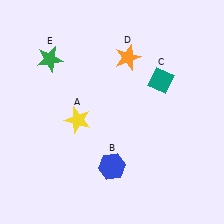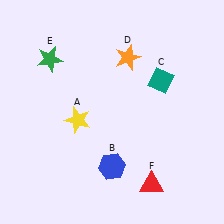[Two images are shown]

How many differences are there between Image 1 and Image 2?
There is 1 difference between the two images.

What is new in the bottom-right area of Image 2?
A red triangle (F) was added in the bottom-right area of Image 2.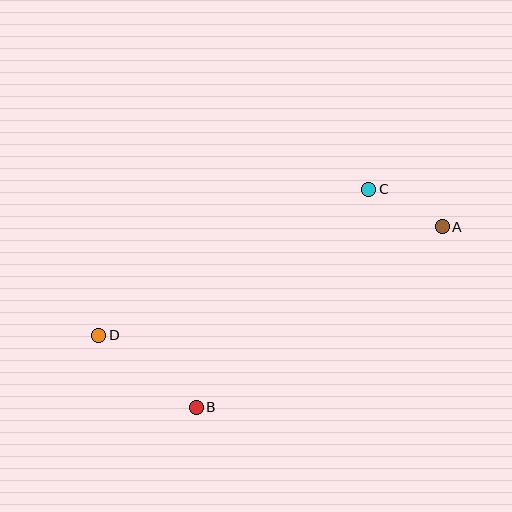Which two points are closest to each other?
Points A and C are closest to each other.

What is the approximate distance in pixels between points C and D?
The distance between C and D is approximately 307 pixels.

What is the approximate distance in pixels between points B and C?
The distance between B and C is approximately 278 pixels.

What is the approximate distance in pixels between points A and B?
The distance between A and B is approximately 305 pixels.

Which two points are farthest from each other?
Points A and D are farthest from each other.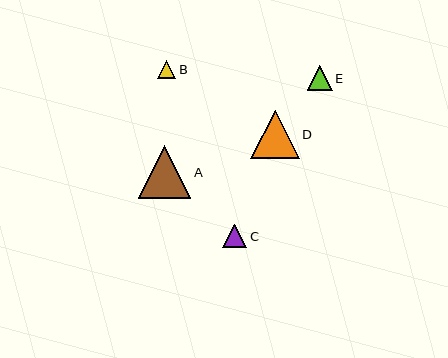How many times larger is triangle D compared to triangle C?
Triangle D is approximately 2.0 times the size of triangle C.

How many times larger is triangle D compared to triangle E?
Triangle D is approximately 2.0 times the size of triangle E.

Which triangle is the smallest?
Triangle B is the smallest with a size of approximately 18 pixels.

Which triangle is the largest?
Triangle A is the largest with a size of approximately 53 pixels.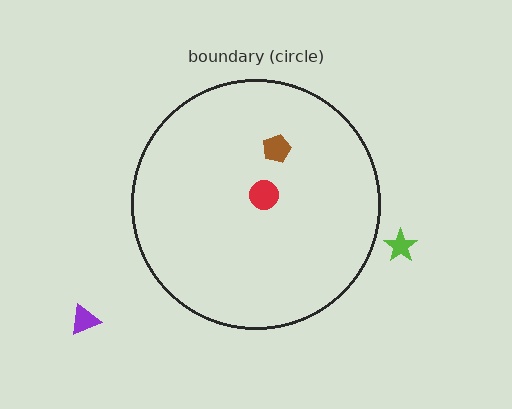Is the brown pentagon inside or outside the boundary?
Inside.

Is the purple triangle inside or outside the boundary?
Outside.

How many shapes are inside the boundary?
2 inside, 2 outside.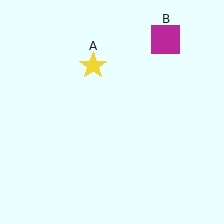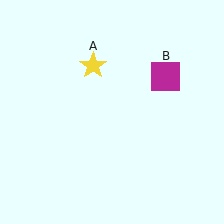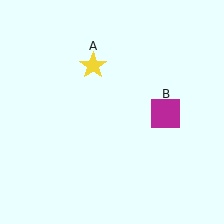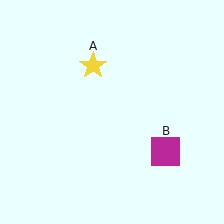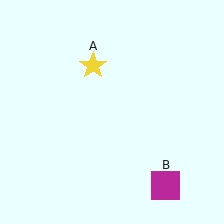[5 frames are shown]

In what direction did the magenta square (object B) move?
The magenta square (object B) moved down.